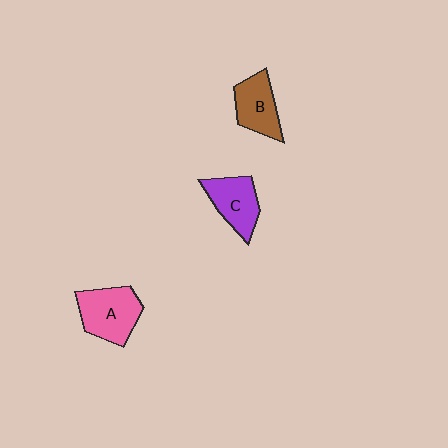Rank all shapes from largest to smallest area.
From largest to smallest: A (pink), C (purple), B (brown).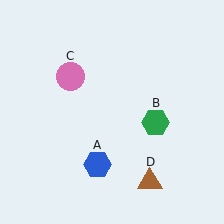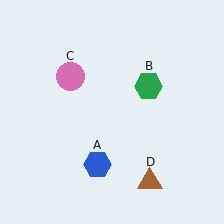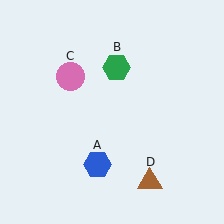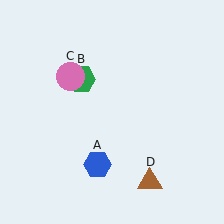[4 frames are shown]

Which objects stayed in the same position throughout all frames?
Blue hexagon (object A) and pink circle (object C) and brown triangle (object D) remained stationary.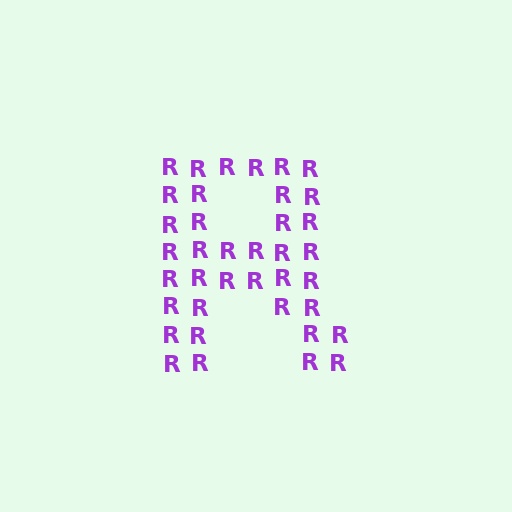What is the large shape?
The large shape is the letter R.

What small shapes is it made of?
It is made of small letter R's.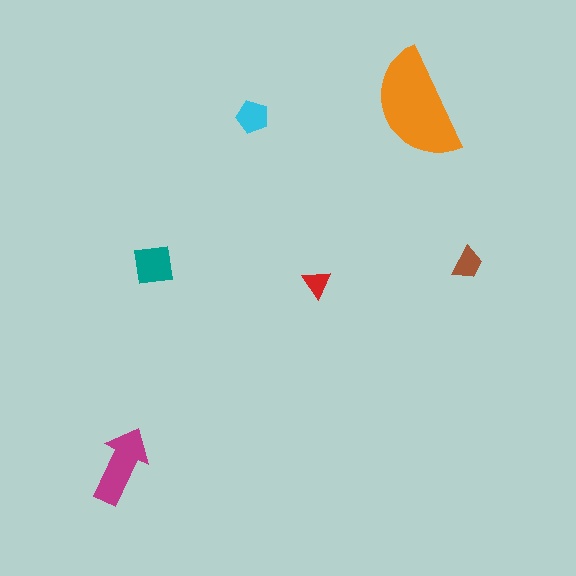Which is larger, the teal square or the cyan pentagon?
The teal square.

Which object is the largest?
The orange semicircle.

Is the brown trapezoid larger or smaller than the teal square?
Smaller.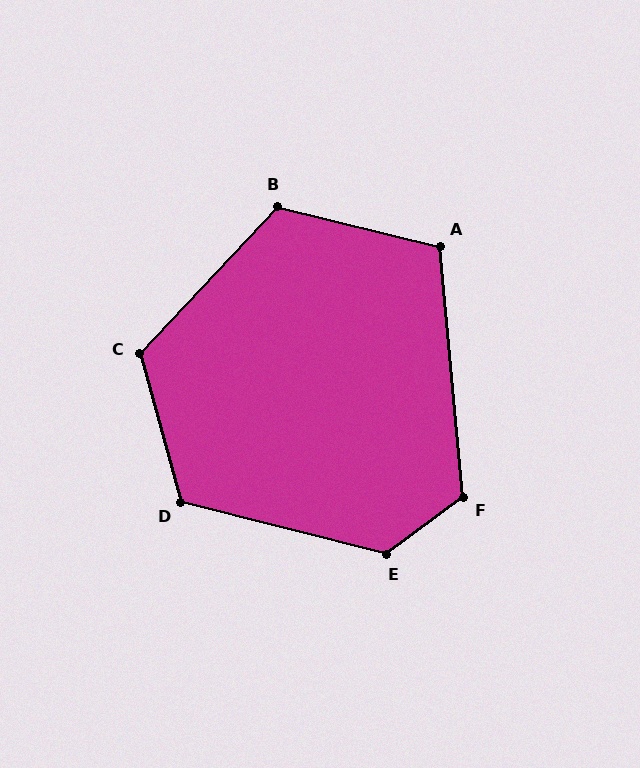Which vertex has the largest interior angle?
E, at approximately 129 degrees.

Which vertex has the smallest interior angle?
A, at approximately 109 degrees.